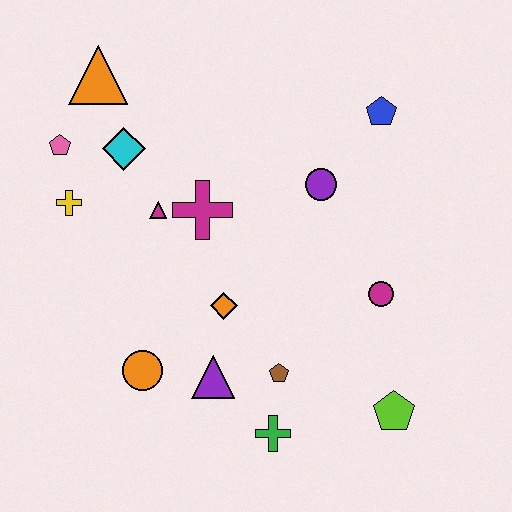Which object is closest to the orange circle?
The purple triangle is closest to the orange circle.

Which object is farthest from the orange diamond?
The orange triangle is farthest from the orange diamond.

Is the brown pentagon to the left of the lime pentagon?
Yes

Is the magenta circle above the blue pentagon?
No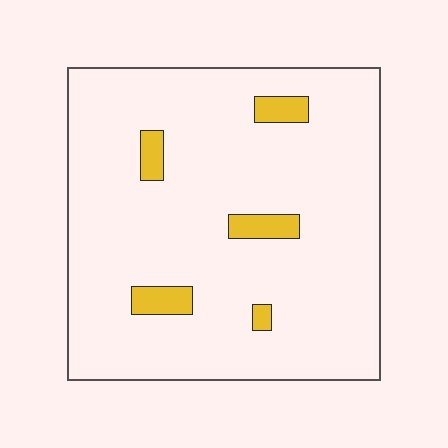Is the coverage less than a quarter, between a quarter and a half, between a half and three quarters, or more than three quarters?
Less than a quarter.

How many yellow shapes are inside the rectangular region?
5.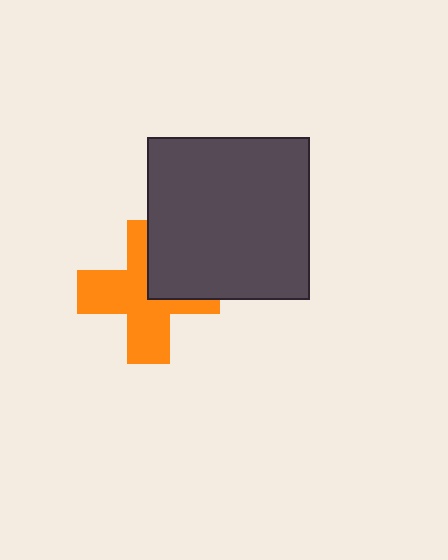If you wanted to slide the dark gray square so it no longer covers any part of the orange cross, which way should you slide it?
Slide it toward the upper-right — that is the most direct way to separate the two shapes.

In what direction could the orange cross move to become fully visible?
The orange cross could move toward the lower-left. That would shift it out from behind the dark gray square entirely.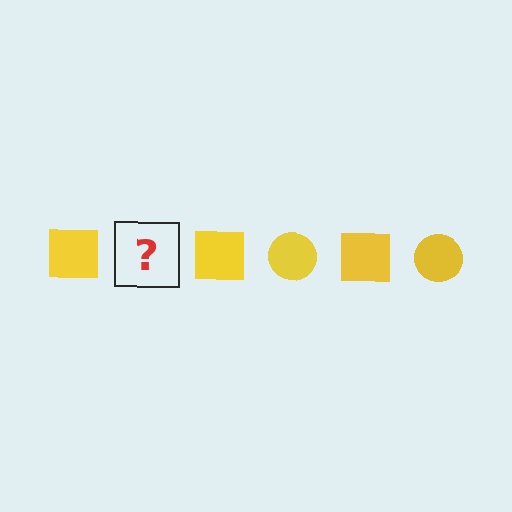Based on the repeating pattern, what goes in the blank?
The blank should be a yellow circle.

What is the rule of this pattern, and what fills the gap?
The rule is that the pattern cycles through square, circle shapes in yellow. The gap should be filled with a yellow circle.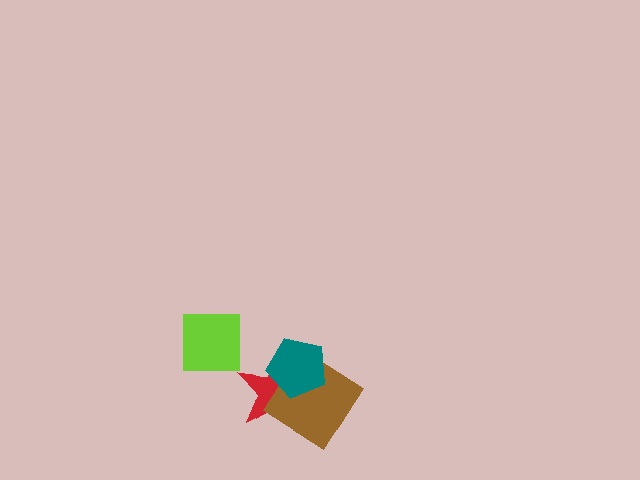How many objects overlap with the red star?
2 objects overlap with the red star.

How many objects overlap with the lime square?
0 objects overlap with the lime square.